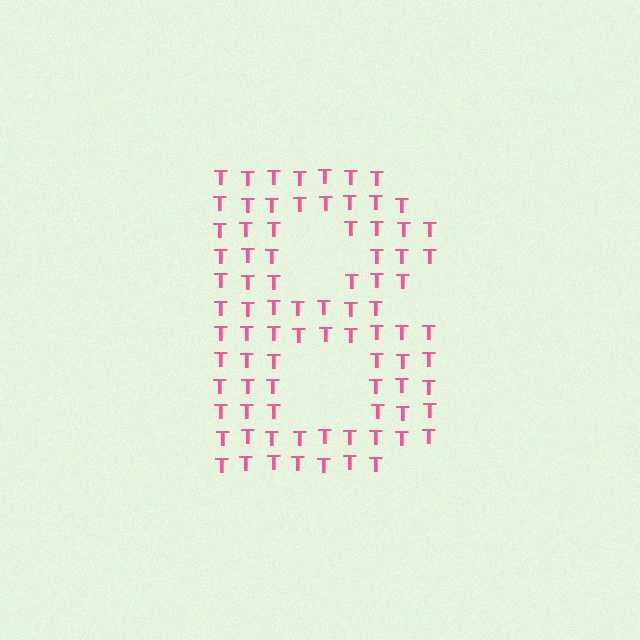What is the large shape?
The large shape is the letter B.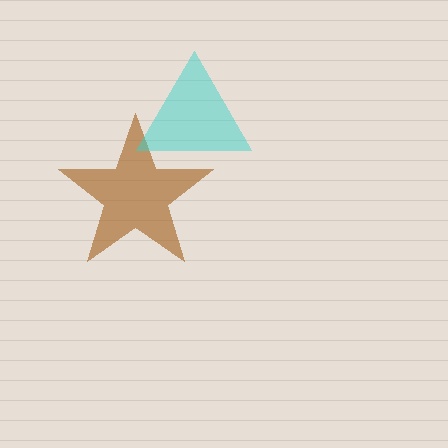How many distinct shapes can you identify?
There are 2 distinct shapes: a brown star, a cyan triangle.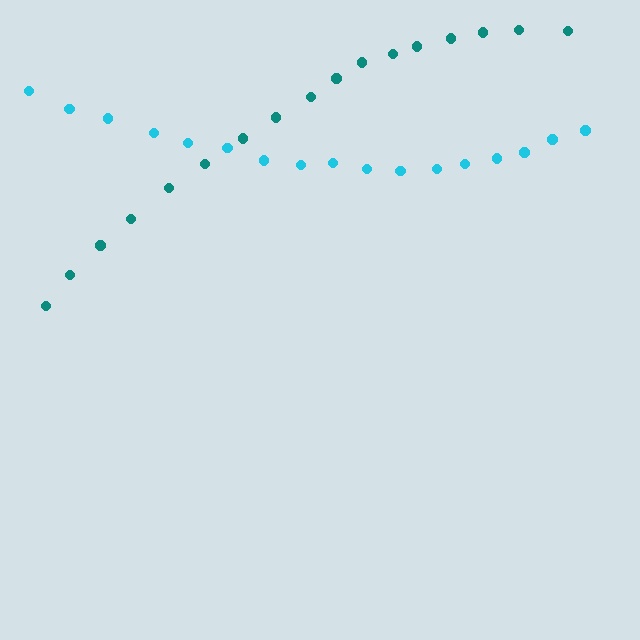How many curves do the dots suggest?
There are 2 distinct paths.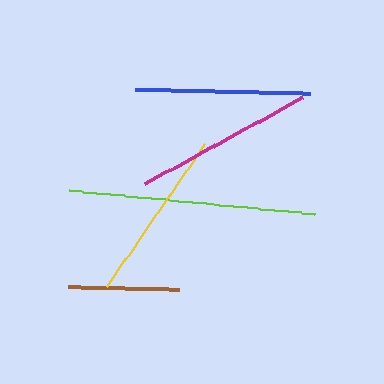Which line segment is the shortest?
The brown line is the shortest at approximately 111 pixels.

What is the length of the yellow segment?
The yellow segment is approximately 173 pixels long.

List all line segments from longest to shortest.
From longest to shortest: lime, magenta, blue, yellow, brown.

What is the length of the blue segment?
The blue segment is approximately 175 pixels long.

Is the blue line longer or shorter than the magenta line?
The magenta line is longer than the blue line.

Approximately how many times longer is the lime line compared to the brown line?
The lime line is approximately 2.2 times the length of the brown line.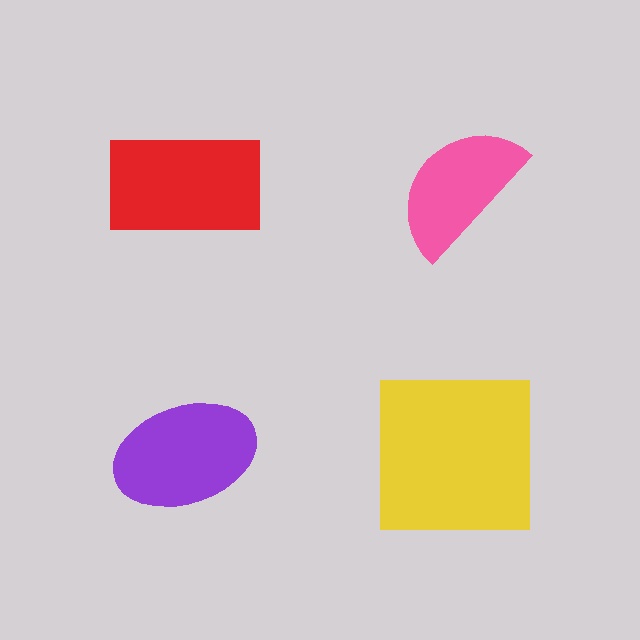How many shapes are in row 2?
2 shapes.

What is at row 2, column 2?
A yellow square.